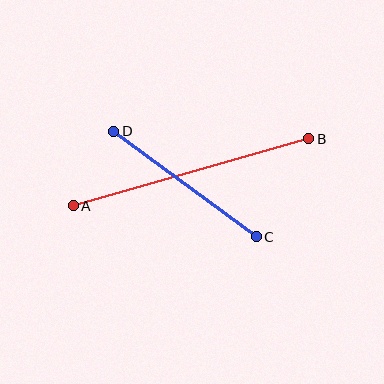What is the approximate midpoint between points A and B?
The midpoint is at approximately (191, 172) pixels.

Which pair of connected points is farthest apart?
Points A and B are farthest apart.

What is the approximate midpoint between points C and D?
The midpoint is at approximately (185, 184) pixels.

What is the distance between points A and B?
The distance is approximately 245 pixels.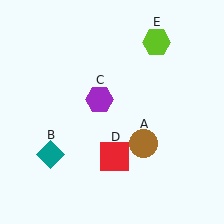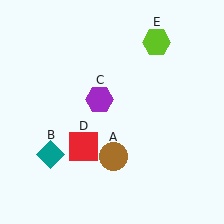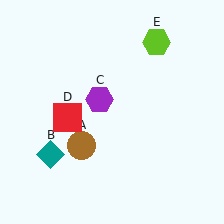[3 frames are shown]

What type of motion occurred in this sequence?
The brown circle (object A), red square (object D) rotated clockwise around the center of the scene.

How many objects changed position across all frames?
2 objects changed position: brown circle (object A), red square (object D).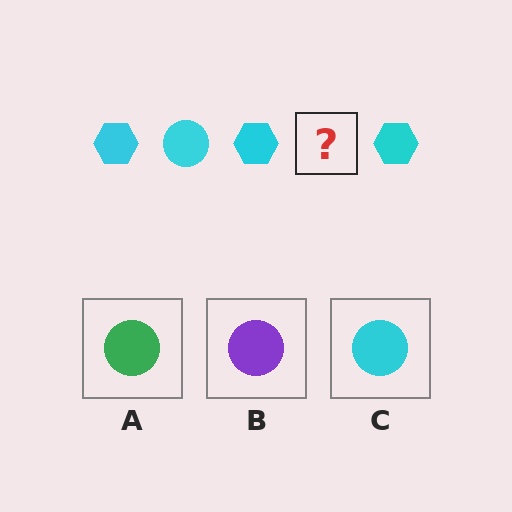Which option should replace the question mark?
Option C.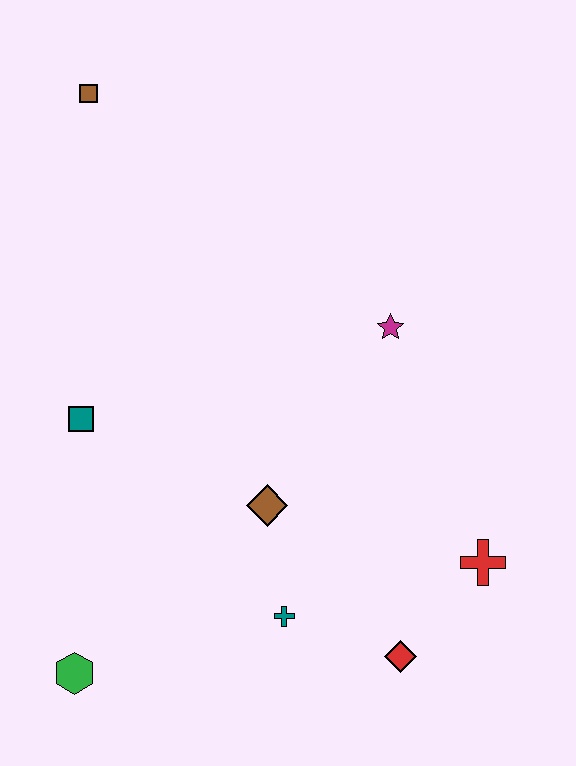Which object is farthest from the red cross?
The brown square is farthest from the red cross.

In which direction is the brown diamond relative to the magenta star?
The brown diamond is below the magenta star.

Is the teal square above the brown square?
No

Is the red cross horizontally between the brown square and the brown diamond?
No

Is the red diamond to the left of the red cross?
Yes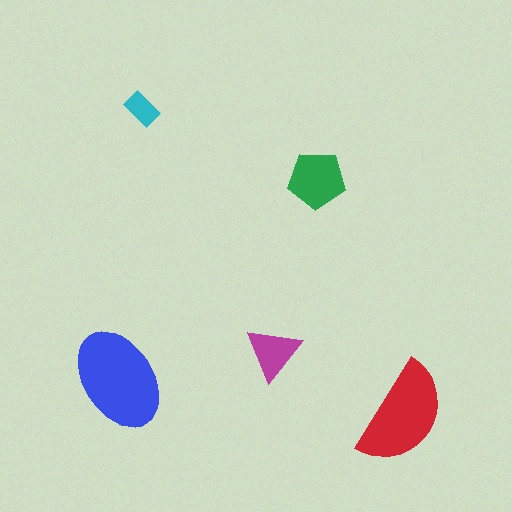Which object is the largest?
The blue ellipse.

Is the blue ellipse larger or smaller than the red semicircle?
Larger.